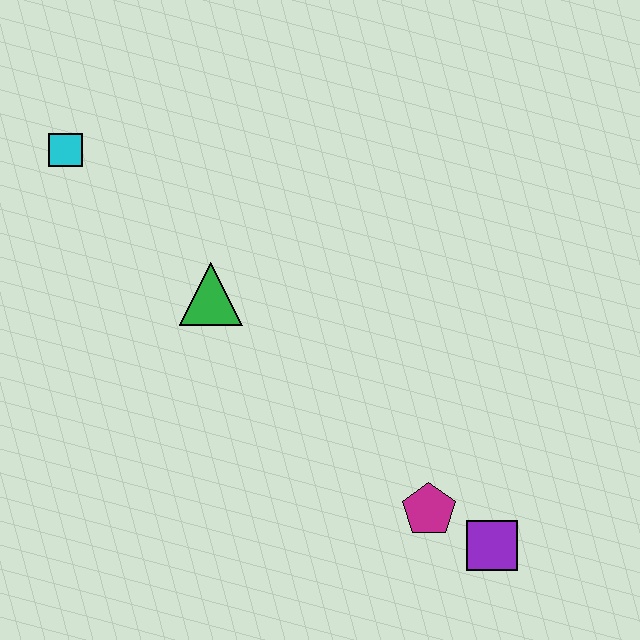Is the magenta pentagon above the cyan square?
No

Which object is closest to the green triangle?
The cyan square is closest to the green triangle.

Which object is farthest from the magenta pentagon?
The cyan square is farthest from the magenta pentagon.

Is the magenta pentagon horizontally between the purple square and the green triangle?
Yes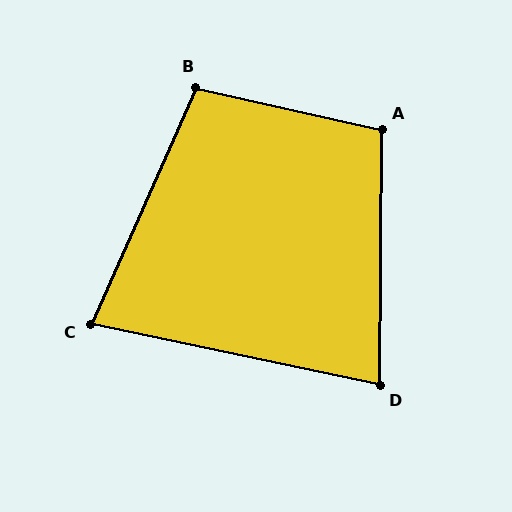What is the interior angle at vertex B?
Approximately 101 degrees (obtuse).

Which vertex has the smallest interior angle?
C, at approximately 78 degrees.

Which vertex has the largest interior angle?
A, at approximately 102 degrees.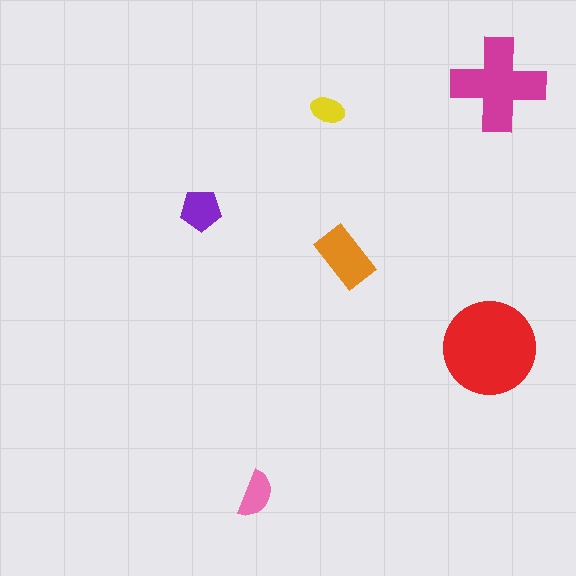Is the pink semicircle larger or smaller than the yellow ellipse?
Larger.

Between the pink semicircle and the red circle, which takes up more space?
The red circle.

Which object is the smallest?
The yellow ellipse.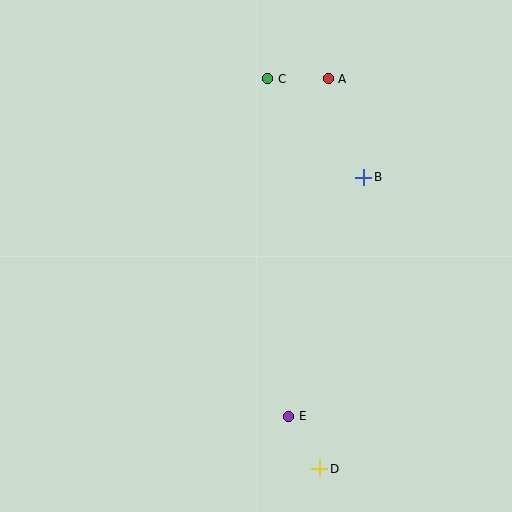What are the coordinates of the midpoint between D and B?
The midpoint between D and B is at (342, 323).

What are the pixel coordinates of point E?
Point E is at (289, 416).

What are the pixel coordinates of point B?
Point B is at (364, 177).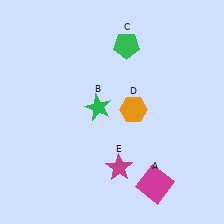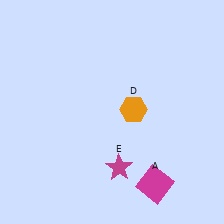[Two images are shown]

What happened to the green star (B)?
The green star (B) was removed in Image 2. It was in the top-left area of Image 1.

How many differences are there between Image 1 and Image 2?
There are 2 differences between the two images.